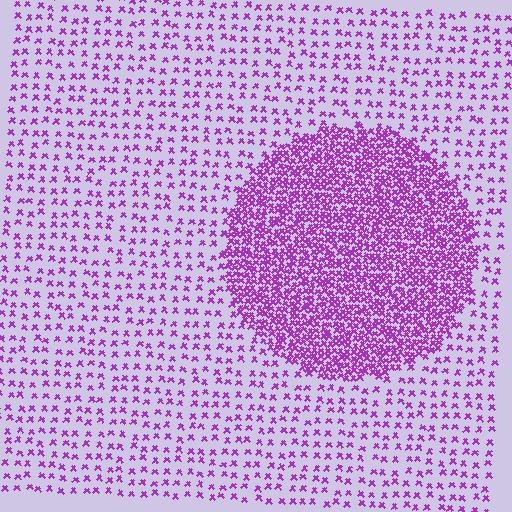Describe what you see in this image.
The image contains small purple elements arranged at two different densities. A circle-shaped region is visible where the elements are more densely packed than the surrounding area.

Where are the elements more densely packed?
The elements are more densely packed inside the circle boundary.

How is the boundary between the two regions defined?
The boundary is defined by a change in element density (approximately 3.1x ratio). All elements are the same color, size, and shape.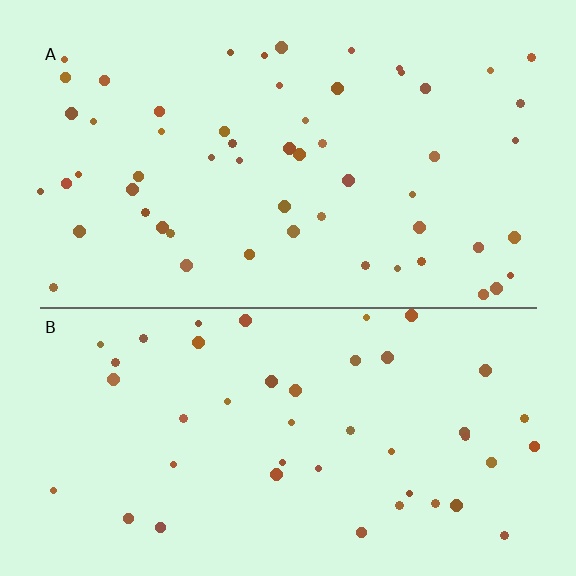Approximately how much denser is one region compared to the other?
Approximately 1.3× — region A over region B.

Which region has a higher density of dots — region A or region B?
A (the top).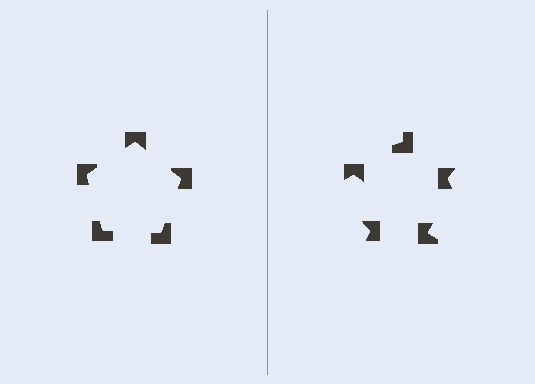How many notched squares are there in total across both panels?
10 — 5 on each side.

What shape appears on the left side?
An illusory pentagon.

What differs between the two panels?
The notched squares are positioned identically on both sides; only the wedge orientations differ. On the left they align to a pentagon; on the right they are misaligned.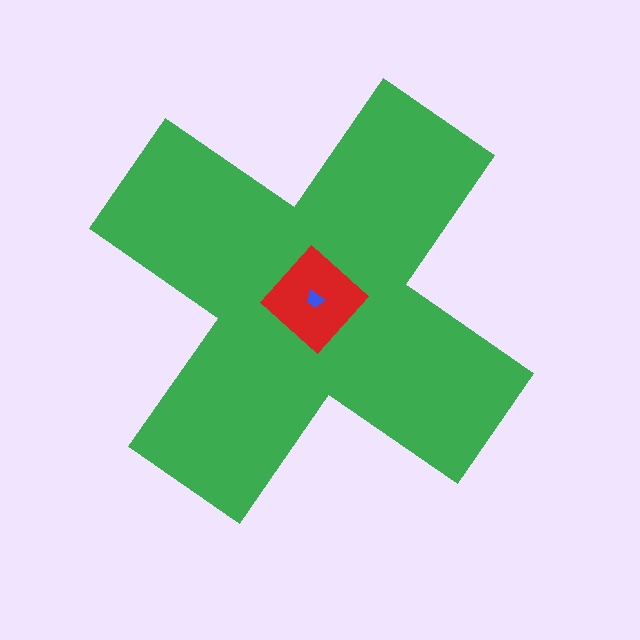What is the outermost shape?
The green cross.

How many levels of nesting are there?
3.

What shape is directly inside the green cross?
The red diamond.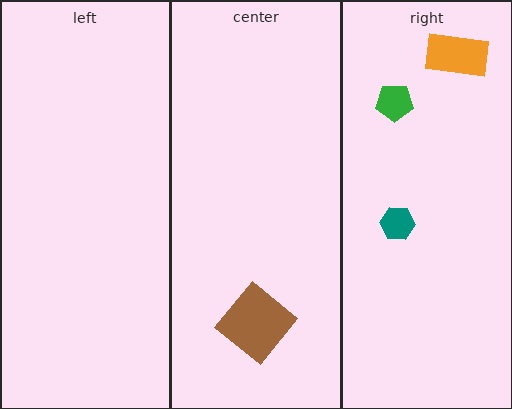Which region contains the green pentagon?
The right region.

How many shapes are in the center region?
1.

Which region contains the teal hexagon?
The right region.